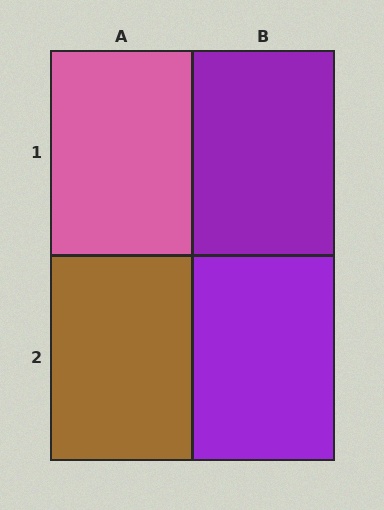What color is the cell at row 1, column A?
Pink.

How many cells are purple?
2 cells are purple.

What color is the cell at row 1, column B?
Purple.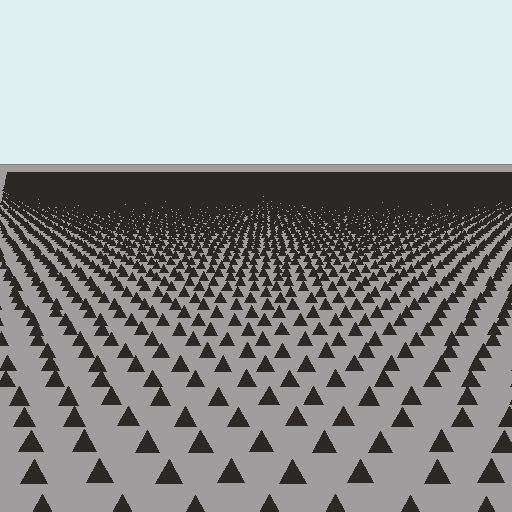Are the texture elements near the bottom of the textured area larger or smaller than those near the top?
Larger. Near the bottom, elements are closer to the viewer and appear at a bigger on-screen size.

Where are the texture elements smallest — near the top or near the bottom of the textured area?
Near the top.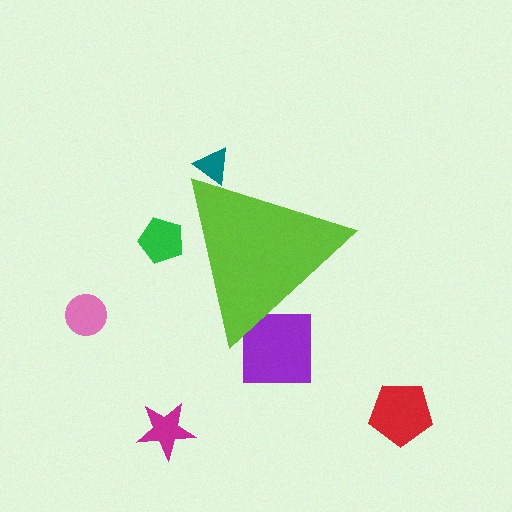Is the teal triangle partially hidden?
Yes, the teal triangle is partially hidden behind the lime triangle.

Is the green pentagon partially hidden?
Yes, the green pentagon is partially hidden behind the lime triangle.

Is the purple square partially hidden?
Yes, the purple square is partially hidden behind the lime triangle.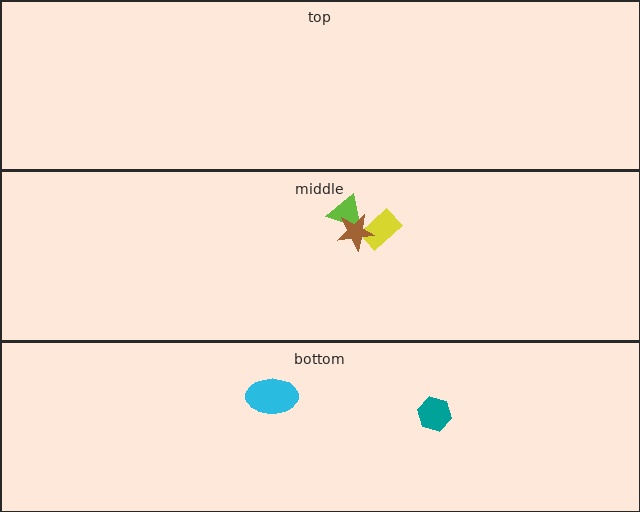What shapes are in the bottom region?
The teal hexagon, the cyan ellipse.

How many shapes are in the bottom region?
2.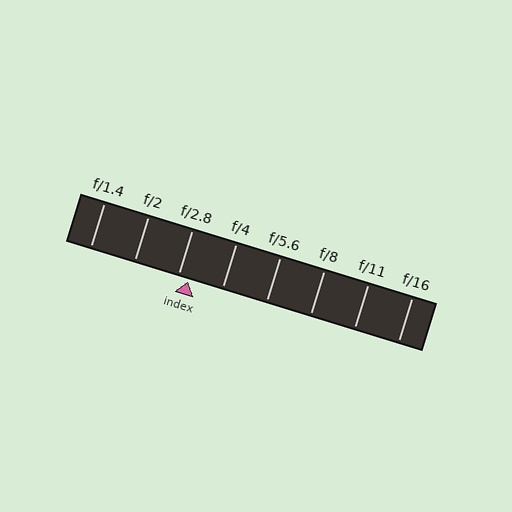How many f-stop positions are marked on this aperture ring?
There are 8 f-stop positions marked.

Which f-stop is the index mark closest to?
The index mark is closest to f/2.8.